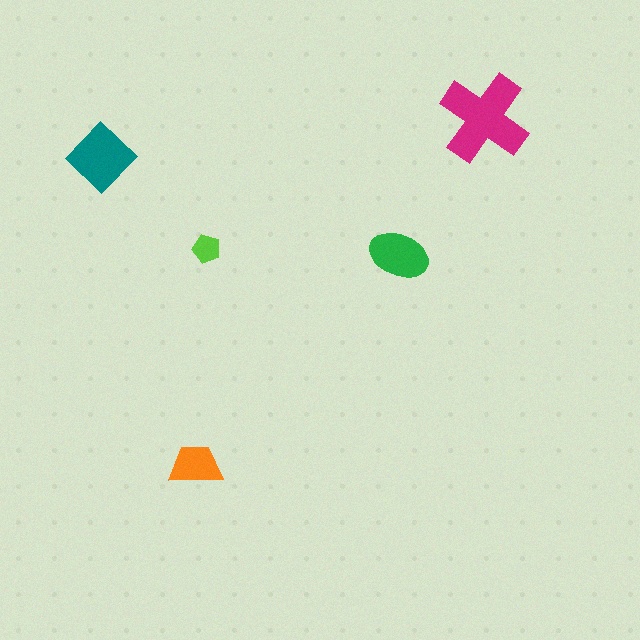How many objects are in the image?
There are 5 objects in the image.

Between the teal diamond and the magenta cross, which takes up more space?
The magenta cross.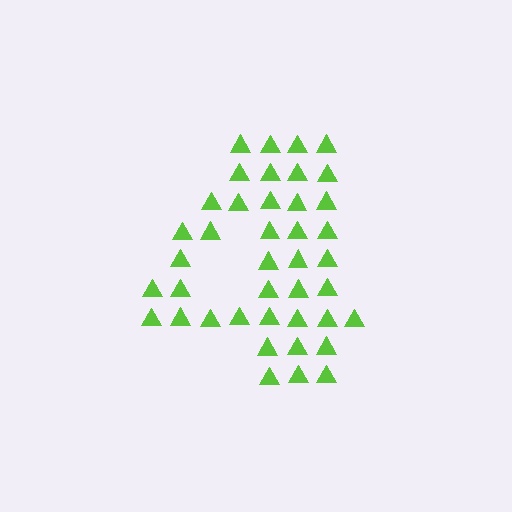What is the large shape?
The large shape is the digit 4.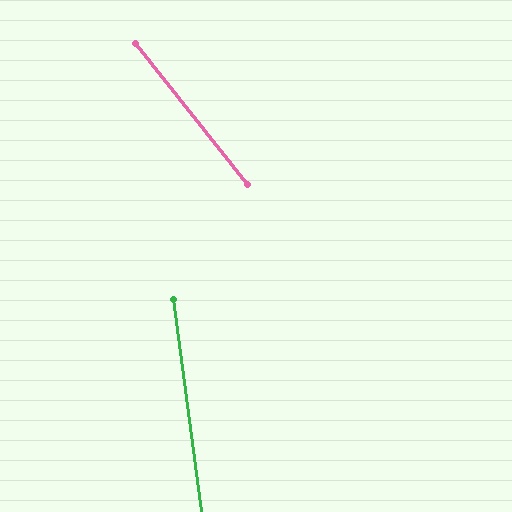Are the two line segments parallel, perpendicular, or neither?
Neither parallel nor perpendicular — they differ by about 31°.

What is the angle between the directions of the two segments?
Approximately 31 degrees.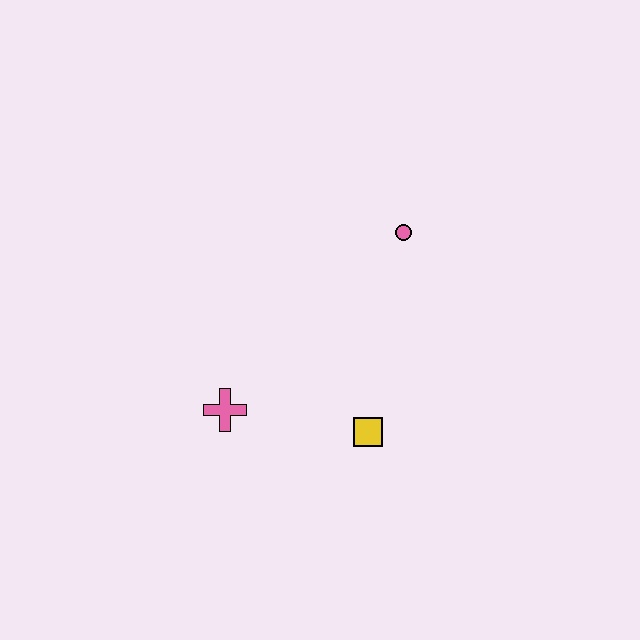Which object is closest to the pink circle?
The yellow square is closest to the pink circle.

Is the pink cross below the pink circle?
Yes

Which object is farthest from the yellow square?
The pink circle is farthest from the yellow square.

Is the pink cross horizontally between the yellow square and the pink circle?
No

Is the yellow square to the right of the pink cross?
Yes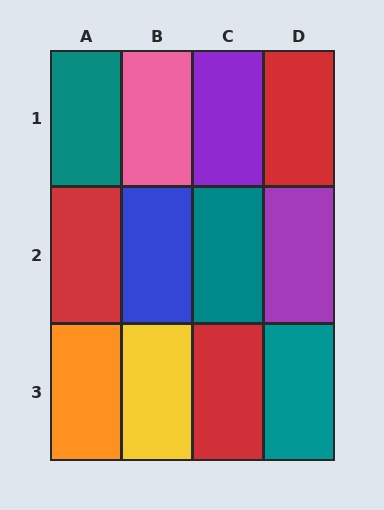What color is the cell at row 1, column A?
Teal.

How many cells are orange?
1 cell is orange.